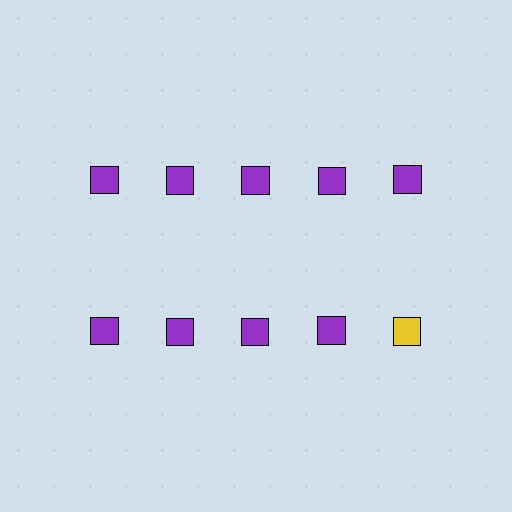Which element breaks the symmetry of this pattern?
The yellow square in the second row, rightmost column breaks the symmetry. All other shapes are purple squares.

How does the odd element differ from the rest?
It has a different color: yellow instead of purple.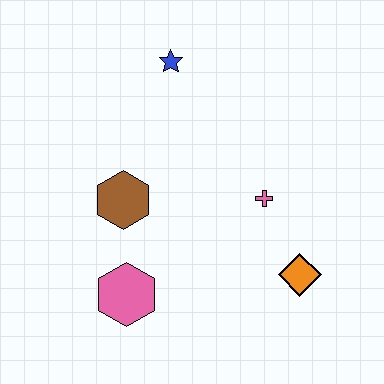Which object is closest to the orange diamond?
The pink cross is closest to the orange diamond.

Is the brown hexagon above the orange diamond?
Yes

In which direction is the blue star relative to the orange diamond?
The blue star is above the orange diamond.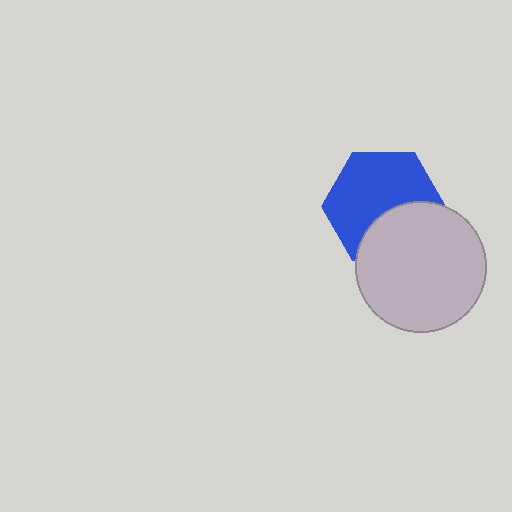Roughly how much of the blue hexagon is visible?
About half of it is visible (roughly 65%).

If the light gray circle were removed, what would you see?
You would see the complete blue hexagon.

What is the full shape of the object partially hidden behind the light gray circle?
The partially hidden object is a blue hexagon.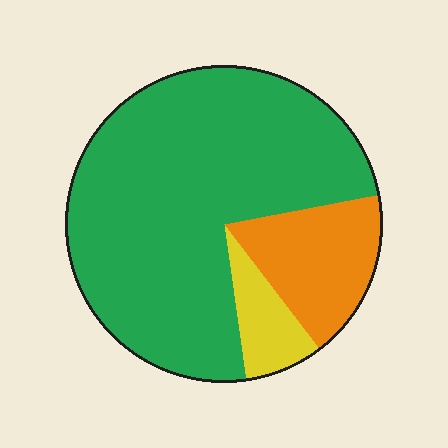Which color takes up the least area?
Yellow, at roughly 10%.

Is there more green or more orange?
Green.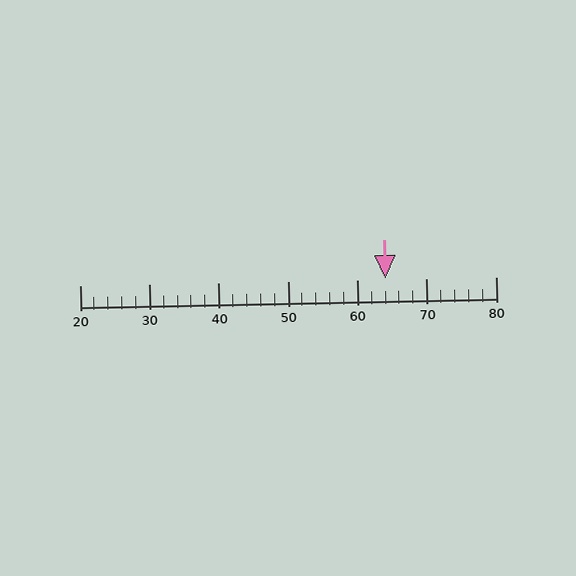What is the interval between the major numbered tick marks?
The major tick marks are spaced 10 units apart.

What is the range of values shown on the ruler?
The ruler shows values from 20 to 80.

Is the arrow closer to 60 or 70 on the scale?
The arrow is closer to 60.